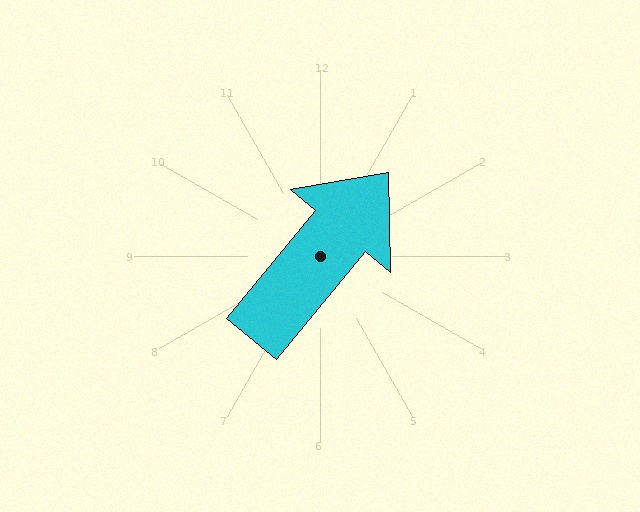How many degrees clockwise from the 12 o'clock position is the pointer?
Approximately 40 degrees.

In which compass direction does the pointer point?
Northeast.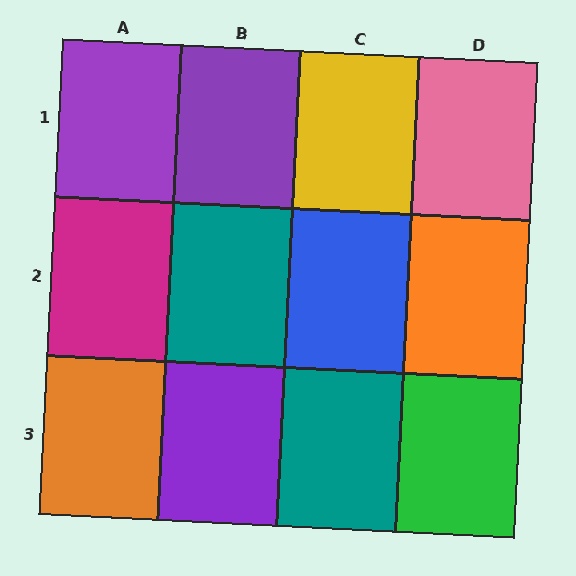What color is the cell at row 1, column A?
Purple.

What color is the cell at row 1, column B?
Purple.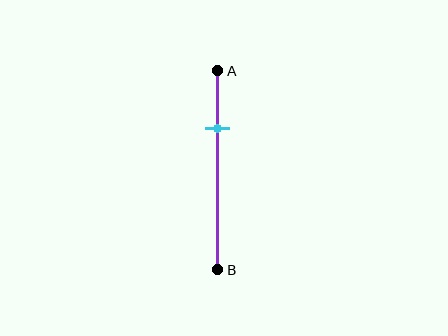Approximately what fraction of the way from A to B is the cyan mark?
The cyan mark is approximately 30% of the way from A to B.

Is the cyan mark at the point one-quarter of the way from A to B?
No, the mark is at about 30% from A, not at the 25% one-quarter point.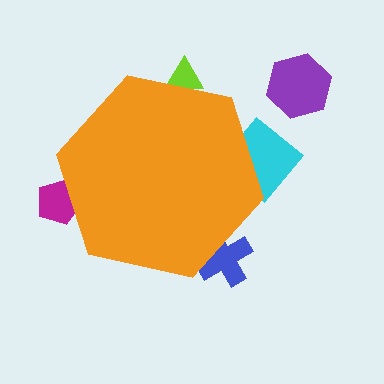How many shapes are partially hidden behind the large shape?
4 shapes are partially hidden.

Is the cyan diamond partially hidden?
Yes, the cyan diamond is partially hidden behind the orange hexagon.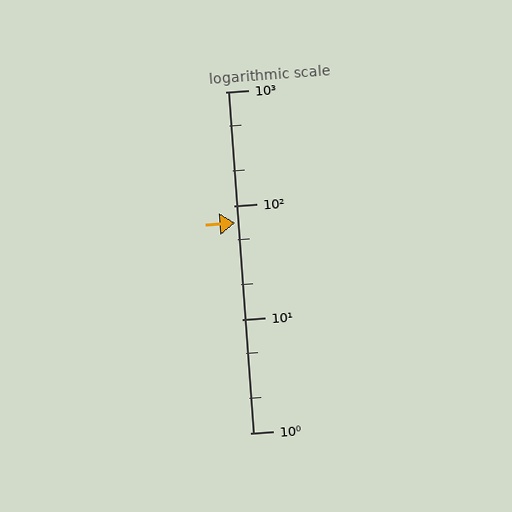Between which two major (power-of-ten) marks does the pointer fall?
The pointer is between 10 and 100.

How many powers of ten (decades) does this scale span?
The scale spans 3 decades, from 1 to 1000.